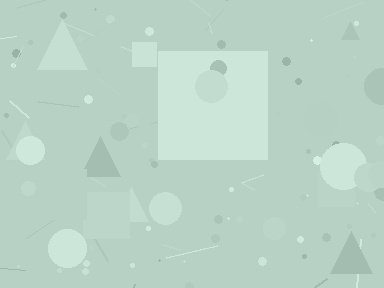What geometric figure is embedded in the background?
A square is embedded in the background.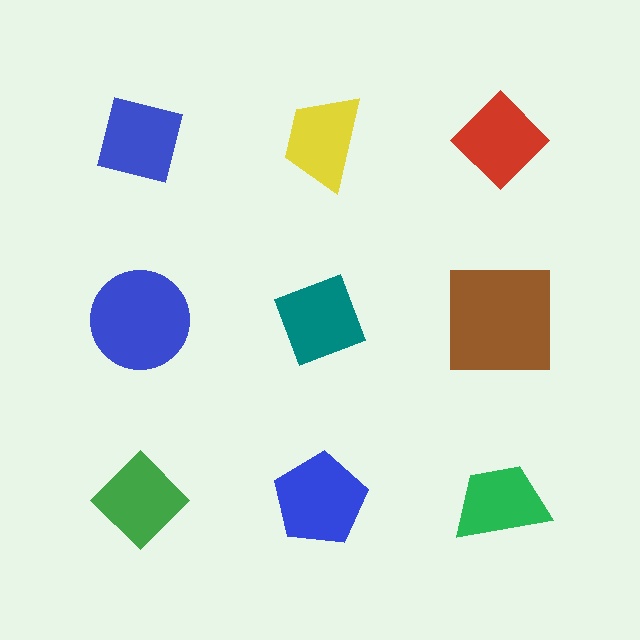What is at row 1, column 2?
A yellow trapezoid.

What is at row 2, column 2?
A teal diamond.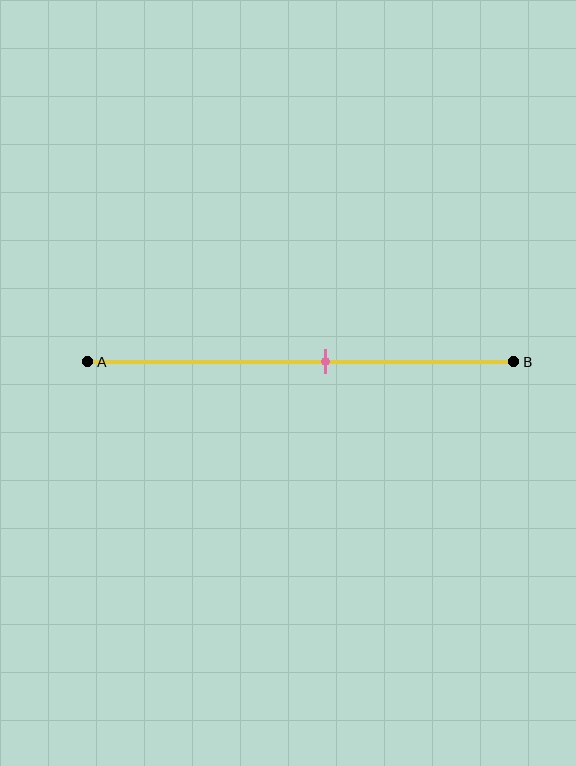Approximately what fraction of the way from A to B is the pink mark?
The pink mark is approximately 55% of the way from A to B.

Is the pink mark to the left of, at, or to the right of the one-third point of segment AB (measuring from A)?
The pink mark is to the right of the one-third point of segment AB.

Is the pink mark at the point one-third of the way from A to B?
No, the mark is at about 55% from A, not at the 33% one-third point.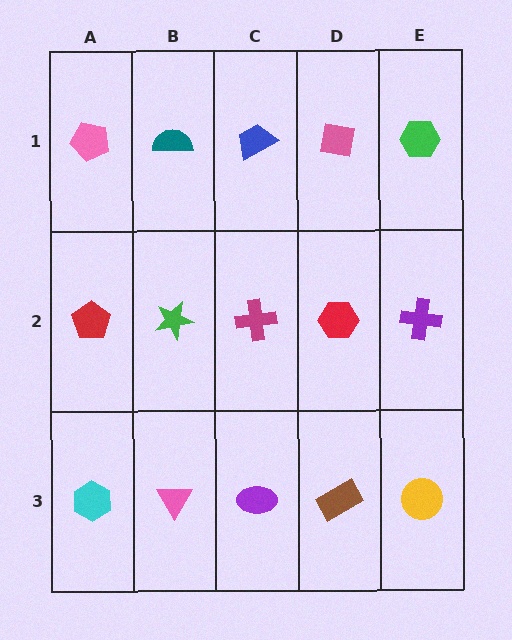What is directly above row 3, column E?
A purple cross.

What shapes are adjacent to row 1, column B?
A green star (row 2, column B), a pink pentagon (row 1, column A), a blue trapezoid (row 1, column C).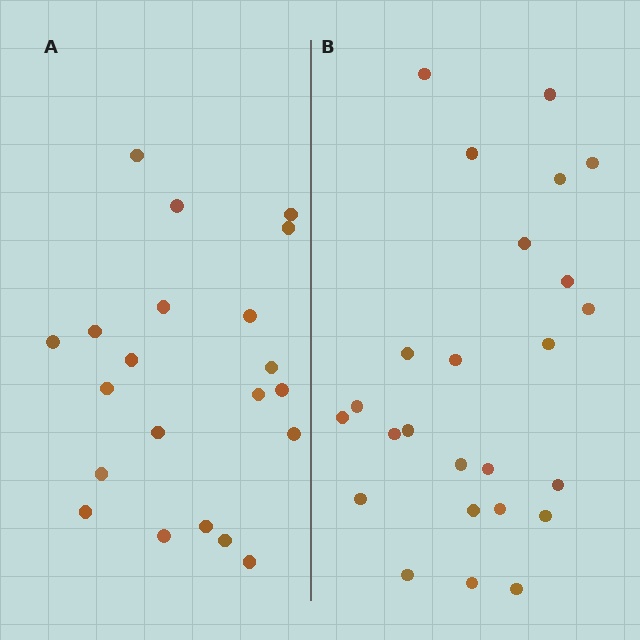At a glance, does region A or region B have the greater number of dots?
Region B (the right region) has more dots.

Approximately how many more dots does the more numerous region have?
Region B has about 4 more dots than region A.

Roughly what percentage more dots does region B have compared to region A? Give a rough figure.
About 20% more.